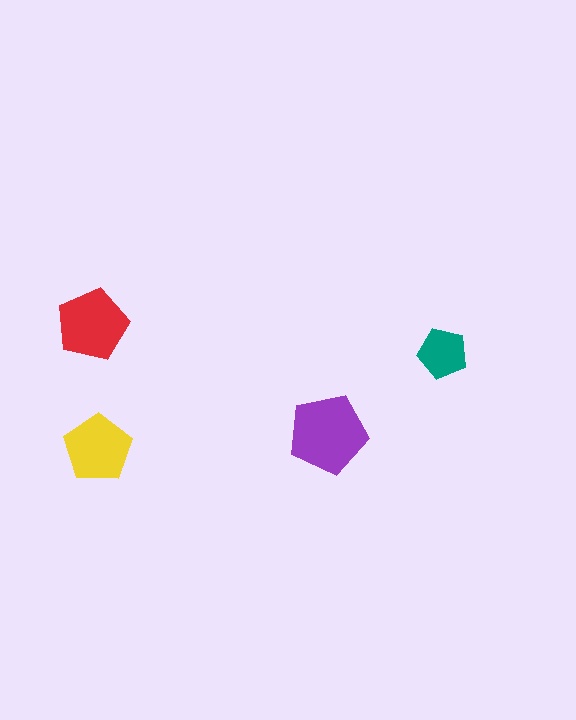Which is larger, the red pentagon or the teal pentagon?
The red one.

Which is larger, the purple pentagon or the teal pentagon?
The purple one.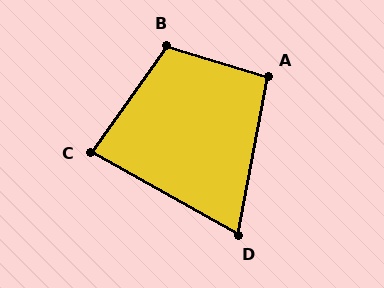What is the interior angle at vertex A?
Approximately 96 degrees (obtuse).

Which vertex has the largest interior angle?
B, at approximately 109 degrees.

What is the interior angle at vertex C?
Approximately 84 degrees (acute).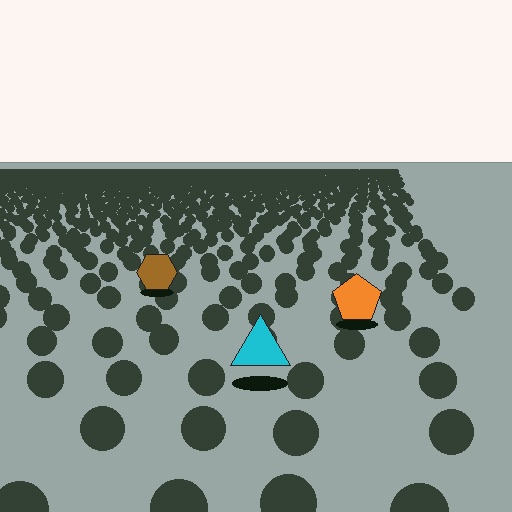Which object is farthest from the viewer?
The brown hexagon is farthest from the viewer. It appears smaller and the ground texture around it is denser.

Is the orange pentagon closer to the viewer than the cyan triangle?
No. The cyan triangle is closer — you can tell from the texture gradient: the ground texture is coarser near it.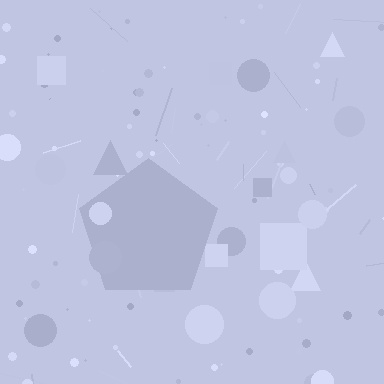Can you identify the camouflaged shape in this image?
The camouflaged shape is a pentagon.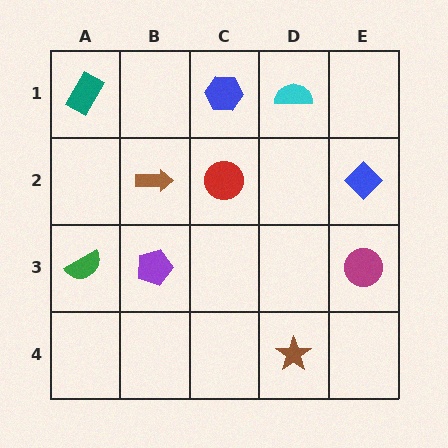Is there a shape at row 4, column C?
No, that cell is empty.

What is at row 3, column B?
A purple pentagon.